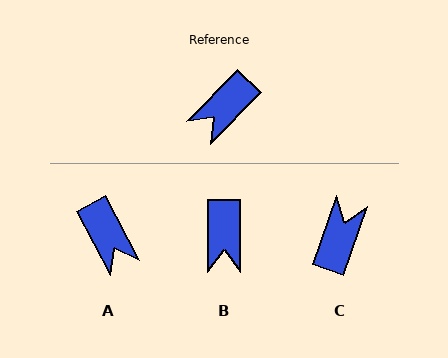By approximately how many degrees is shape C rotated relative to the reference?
Approximately 155 degrees clockwise.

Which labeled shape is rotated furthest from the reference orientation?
C, about 155 degrees away.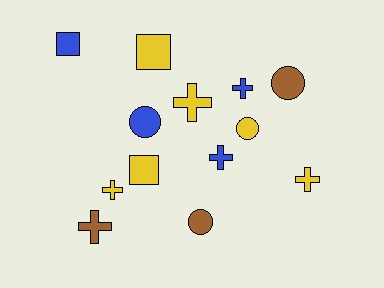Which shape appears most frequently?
Cross, with 6 objects.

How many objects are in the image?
There are 13 objects.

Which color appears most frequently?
Yellow, with 6 objects.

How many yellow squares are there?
There are 2 yellow squares.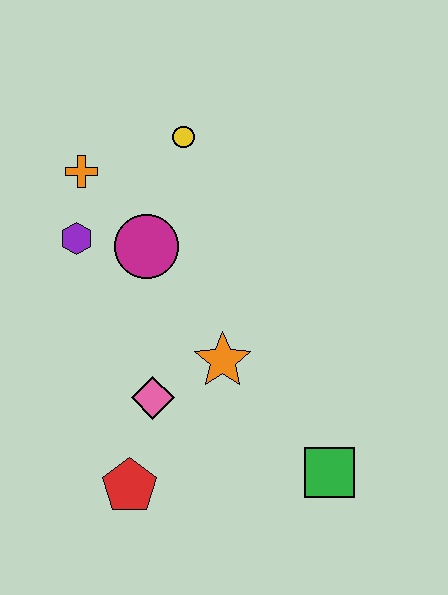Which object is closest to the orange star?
The pink diamond is closest to the orange star.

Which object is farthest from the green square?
The orange cross is farthest from the green square.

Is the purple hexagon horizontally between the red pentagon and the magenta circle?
No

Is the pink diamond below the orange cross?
Yes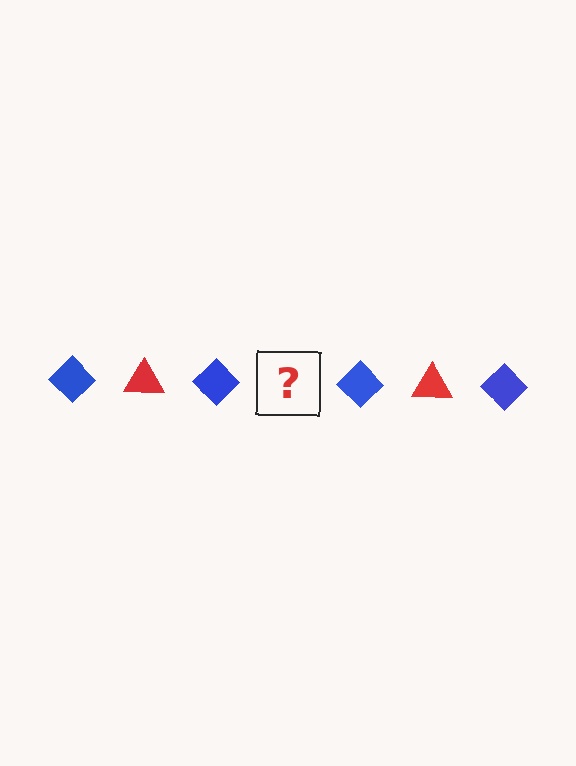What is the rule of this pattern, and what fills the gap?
The rule is that the pattern alternates between blue diamond and red triangle. The gap should be filled with a red triangle.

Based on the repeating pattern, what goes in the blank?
The blank should be a red triangle.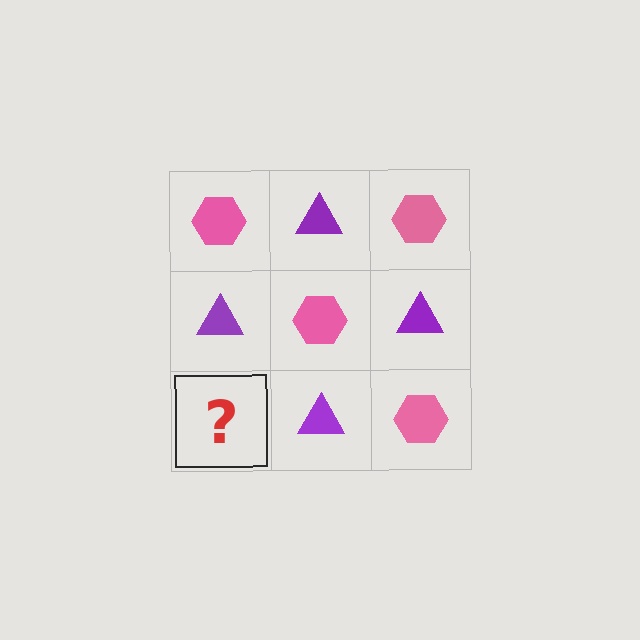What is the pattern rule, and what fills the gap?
The rule is that it alternates pink hexagon and purple triangle in a checkerboard pattern. The gap should be filled with a pink hexagon.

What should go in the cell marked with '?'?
The missing cell should contain a pink hexagon.